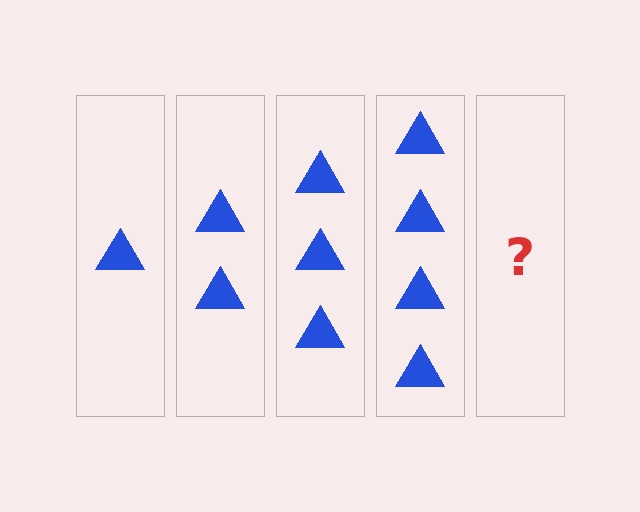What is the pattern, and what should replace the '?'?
The pattern is that each step adds one more triangle. The '?' should be 5 triangles.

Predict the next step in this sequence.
The next step is 5 triangles.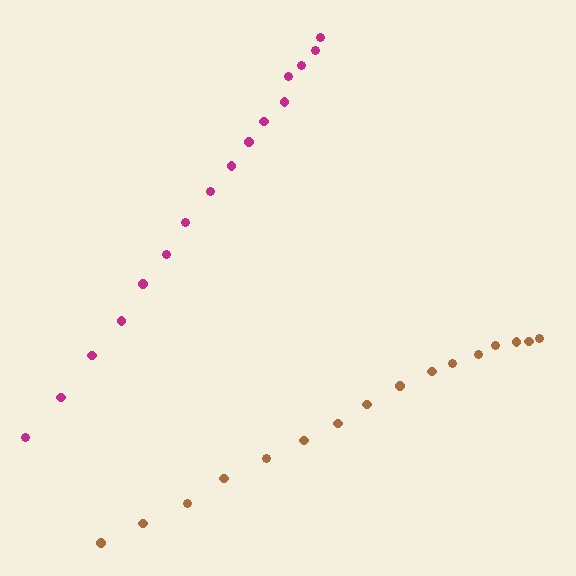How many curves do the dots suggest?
There are 2 distinct paths.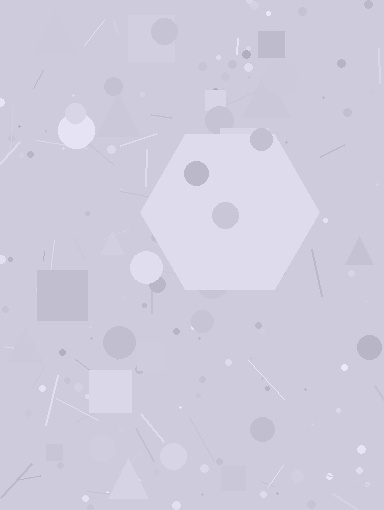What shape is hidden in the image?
A hexagon is hidden in the image.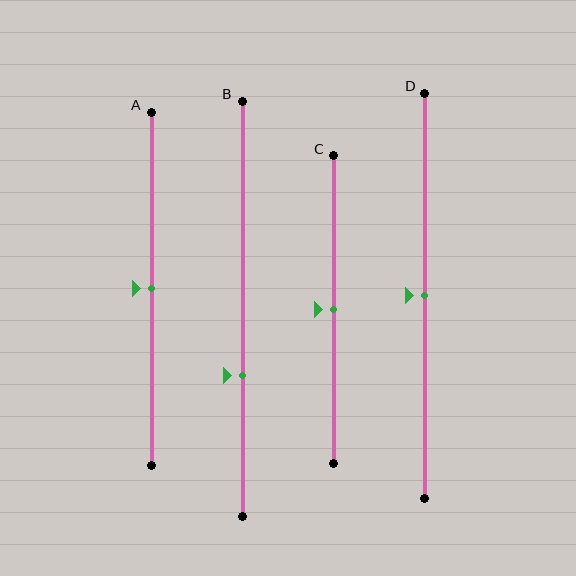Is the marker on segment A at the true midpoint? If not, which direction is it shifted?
Yes, the marker on segment A is at the true midpoint.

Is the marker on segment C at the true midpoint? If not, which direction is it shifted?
Yes, the marker on segment C is at the true midpoint.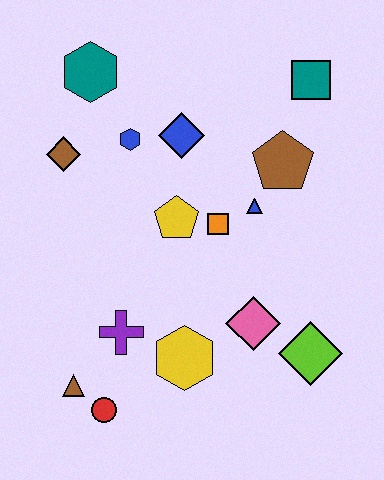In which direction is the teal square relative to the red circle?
The teal square is above the red circle.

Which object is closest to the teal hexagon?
The blue hexagon is closest to the teal hexagon.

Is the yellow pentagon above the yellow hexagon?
Yes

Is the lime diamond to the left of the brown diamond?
No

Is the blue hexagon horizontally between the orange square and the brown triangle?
Yes